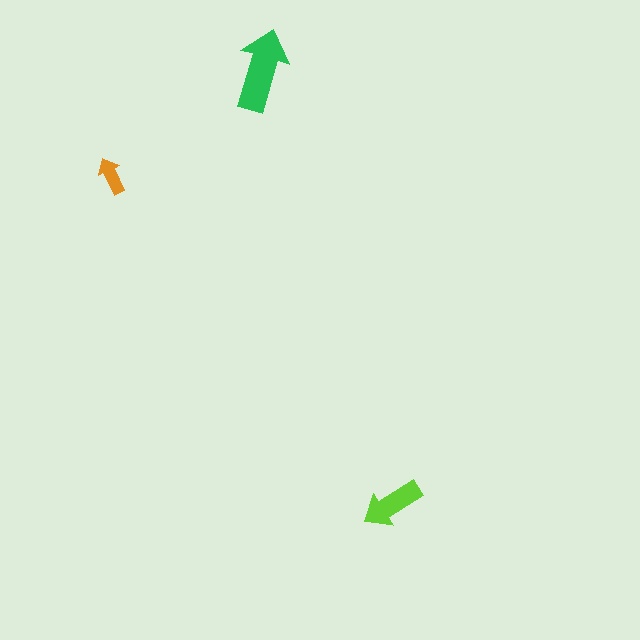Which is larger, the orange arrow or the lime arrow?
The lime one.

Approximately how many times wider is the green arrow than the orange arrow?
About 2 times wider.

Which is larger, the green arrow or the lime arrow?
The green one.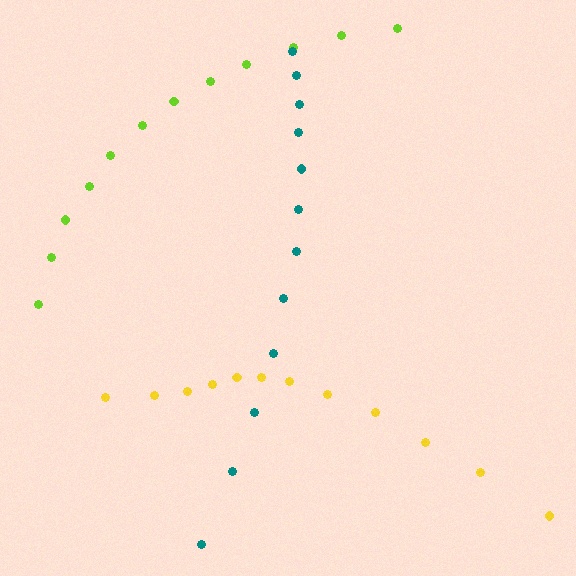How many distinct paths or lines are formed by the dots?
There are 3 distinct paths.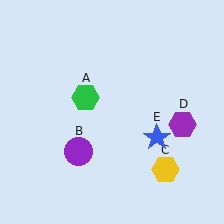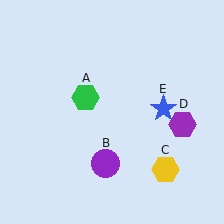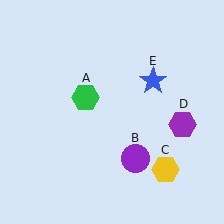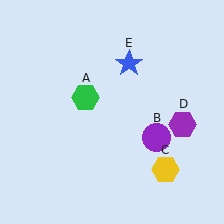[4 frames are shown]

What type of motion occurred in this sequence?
The purple circle (object B), blue star (object E) rotated counterclockwise around the center of the scene.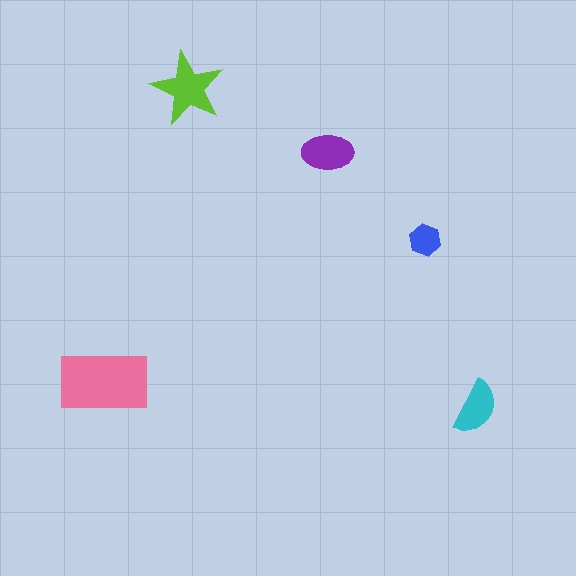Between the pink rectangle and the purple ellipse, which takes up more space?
The pink rectangle.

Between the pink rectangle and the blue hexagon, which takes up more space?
The pink rectangle.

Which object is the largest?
The pink rectangle.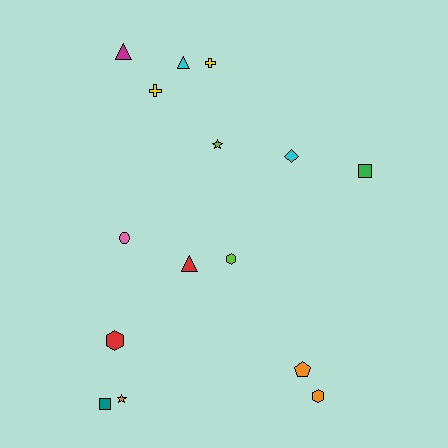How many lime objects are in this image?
There are 2 lime objects.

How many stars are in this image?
There are 2 stars.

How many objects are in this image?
There are 15 objects.